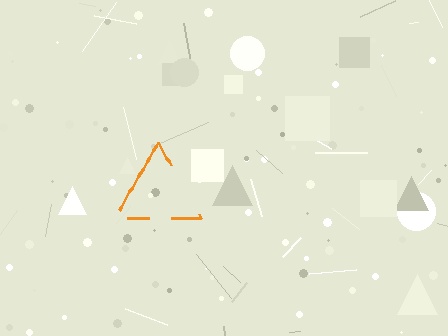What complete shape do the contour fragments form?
The contour fragments form a triangle.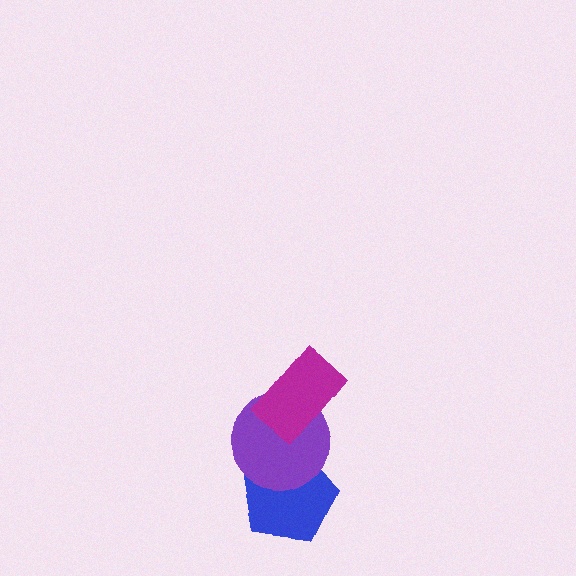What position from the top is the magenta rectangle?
The magenta rectangle is 1st from the top.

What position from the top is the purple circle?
The purple circle is 2nd from the top.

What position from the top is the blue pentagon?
The blue pentagon is 3rd from the top.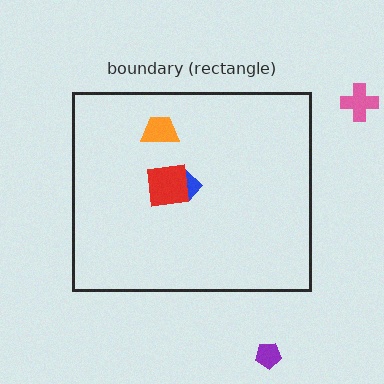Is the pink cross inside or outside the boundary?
Outside.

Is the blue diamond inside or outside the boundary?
Inside.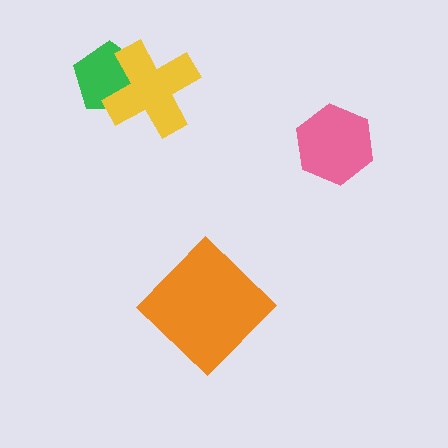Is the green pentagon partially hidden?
Yes, it is partially covered by another shape.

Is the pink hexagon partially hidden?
No, no other shape covers it.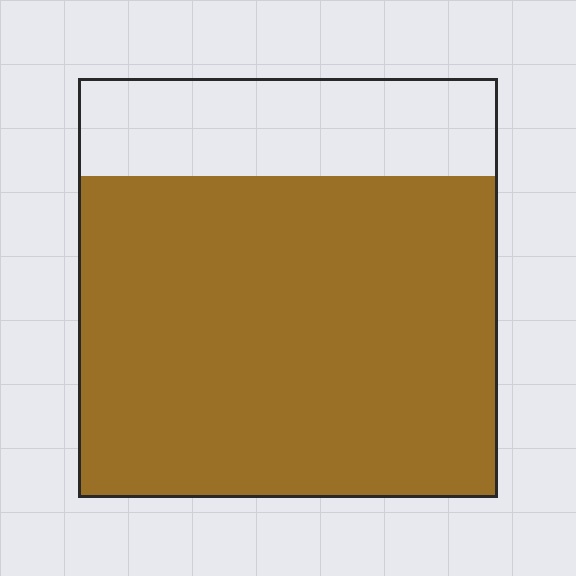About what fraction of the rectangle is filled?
About three quarters (3/4).